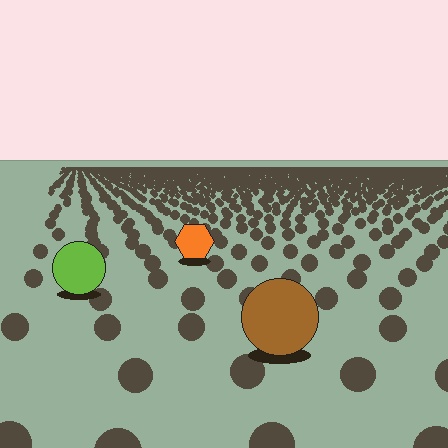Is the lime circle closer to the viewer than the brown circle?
No. The brown circle is closer — you can tell from the texture gradient: the ground texture is coarser near it.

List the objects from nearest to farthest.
From nearest to farthest: the brown circle, the lime circle, the orange hexagon.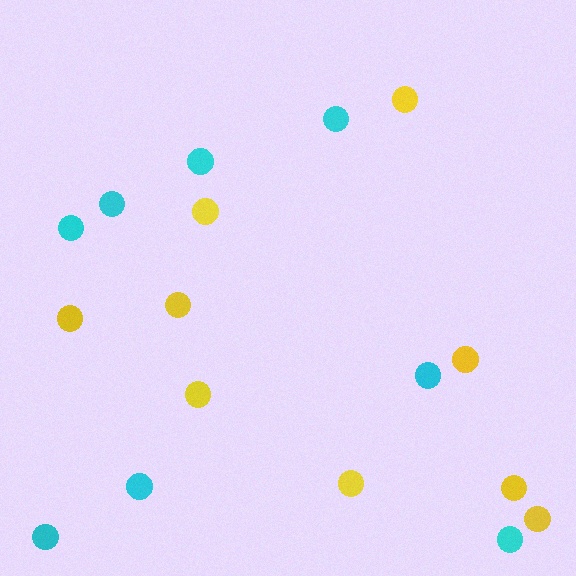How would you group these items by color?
There are 2 groups: one group of cyan circles (8) and one group of yellow circles (9).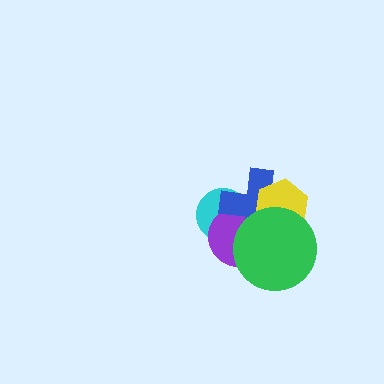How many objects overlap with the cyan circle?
2 objects overlap with the cyan circle.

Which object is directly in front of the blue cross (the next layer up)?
The yellow hexagon is directly in front of the blue cross.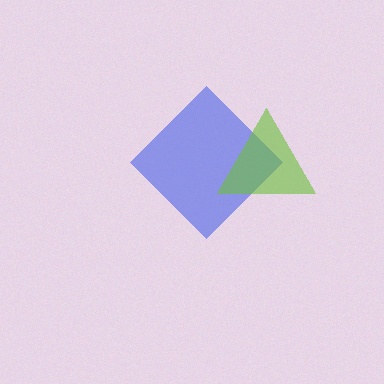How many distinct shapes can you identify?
There are 2 distinct shapes: a blue diamond, a lime triangle.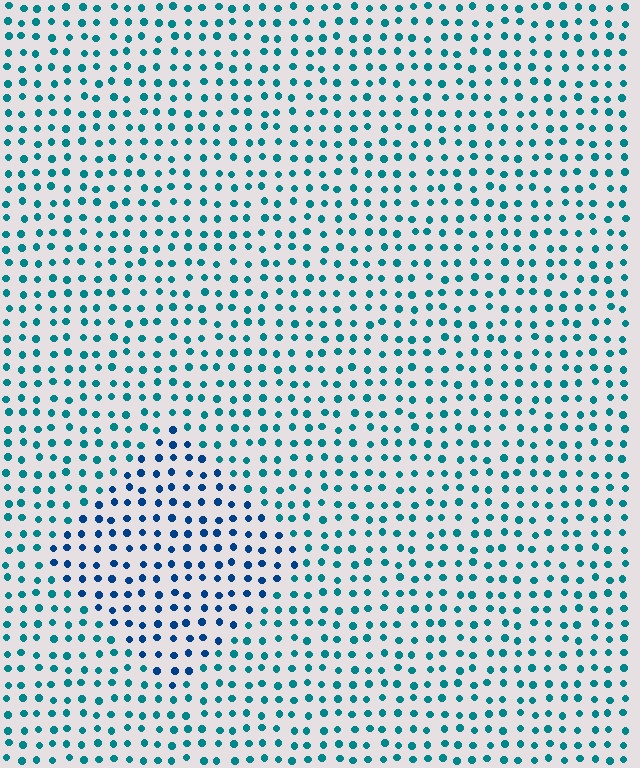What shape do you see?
I see a diamond.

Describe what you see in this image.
The image is filled with small teal elements in a uniform arrangement. A diamond-shaped region is visible where the elements are tinted to a slightly different hue, forming a subtle color boundary.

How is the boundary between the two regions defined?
The boundary is defined purely by a slight shift in hue (about 31 degrees). Spacing, size, and orientation are identical on both sides.